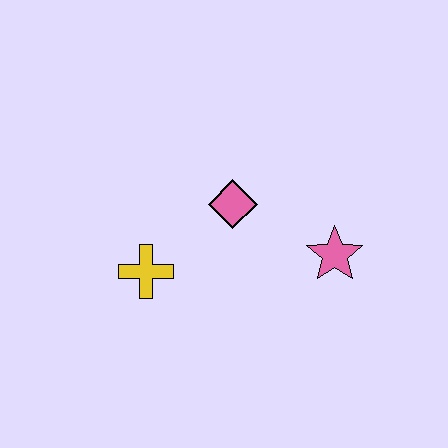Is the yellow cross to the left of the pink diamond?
Yes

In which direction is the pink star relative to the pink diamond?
The pink star is to the right of the pink diamond.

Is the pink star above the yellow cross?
Yes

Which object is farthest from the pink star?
The yellow cross is farthest from the pink star.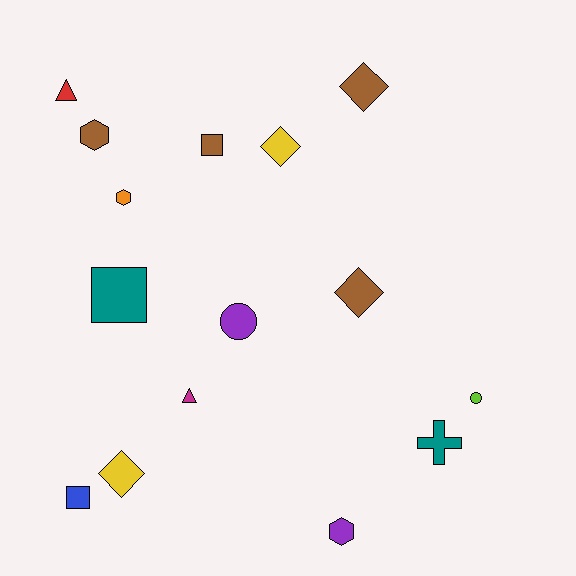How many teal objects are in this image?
There are 2 teal objects.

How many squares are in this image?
There are 3 squares.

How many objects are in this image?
There are 15 objects.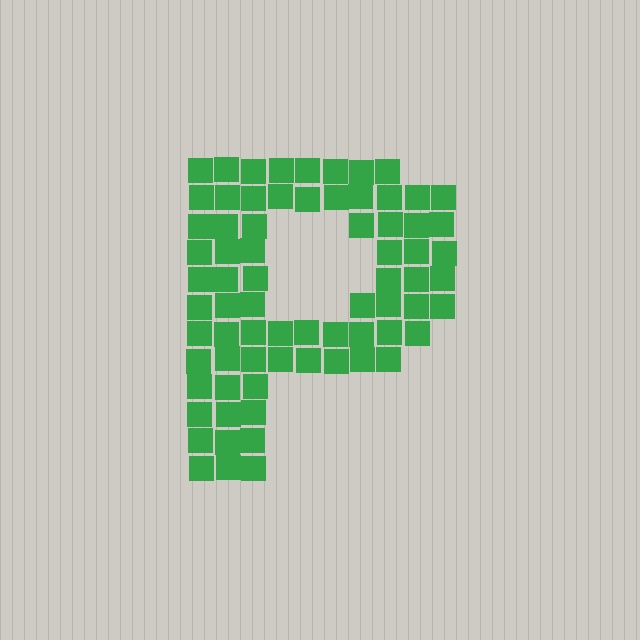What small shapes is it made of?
It is made of small squares.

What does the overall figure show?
The overall figure shows the letter P.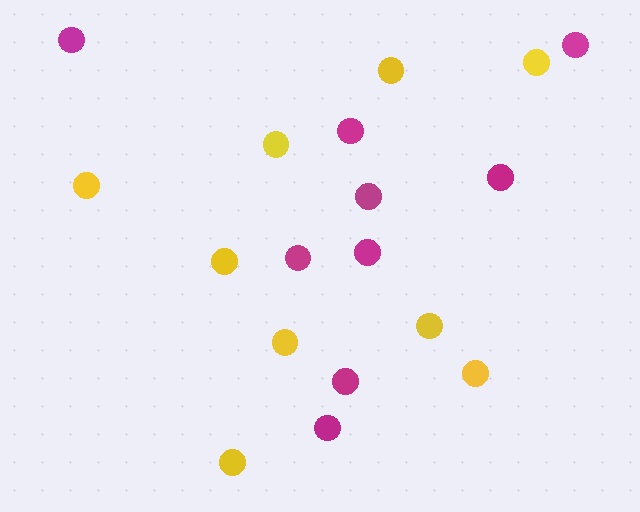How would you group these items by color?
There are 2 groups: one group of magenta circles (9) and one group of yellow circles (9).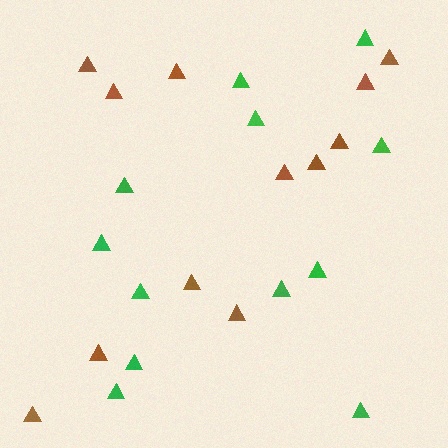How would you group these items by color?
There are 2 groups: one group of green triangles (12) and one group of brown triangles (12).